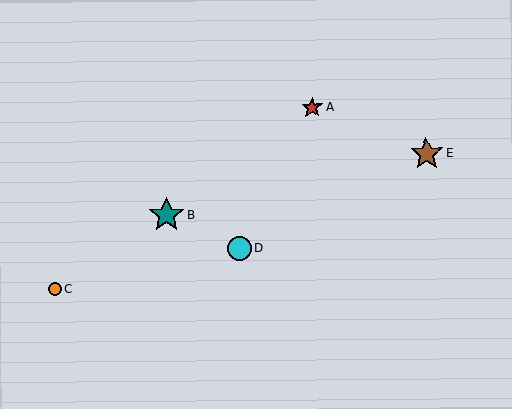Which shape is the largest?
The teal star (labeled B) is the largest.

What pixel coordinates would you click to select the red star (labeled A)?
Click at (312, 107) to select the red star A.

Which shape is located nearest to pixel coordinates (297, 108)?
The red star (labeled A) at (312, 107) is nearest to that location.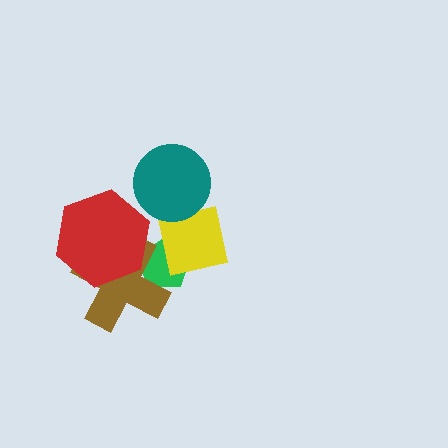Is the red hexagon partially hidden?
No, no other shape covers it.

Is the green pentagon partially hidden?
Yes, it is partially covered by another shape.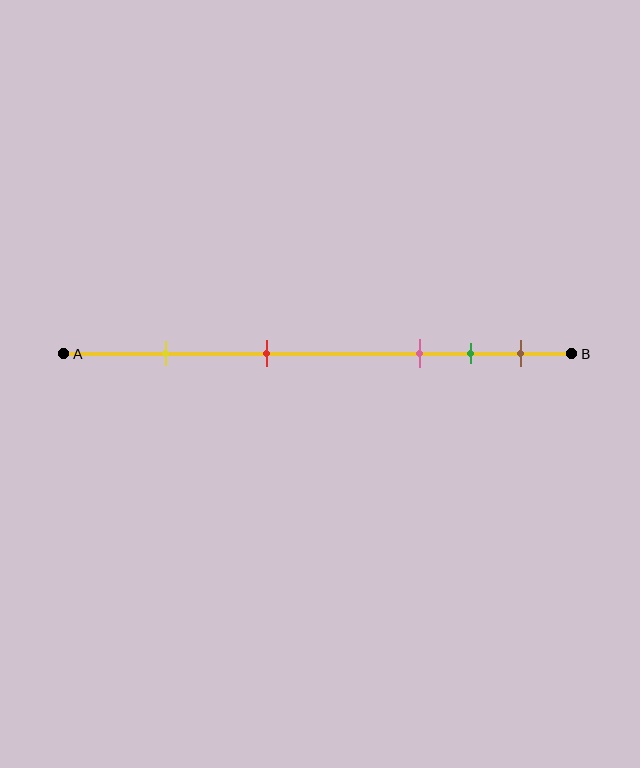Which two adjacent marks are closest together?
The green and brown marks are the closest adjacent pair.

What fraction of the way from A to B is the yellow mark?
The yellow mark is approximately 20% (0.2) of the way from A to B.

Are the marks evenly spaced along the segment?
No, the marks are not evenly spaced.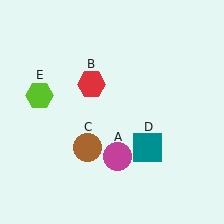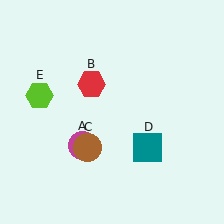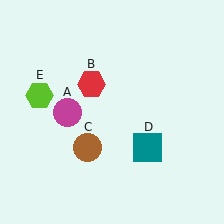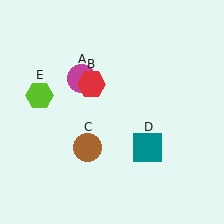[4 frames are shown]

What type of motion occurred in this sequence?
The magenta circle (object A) rotated clockwise around the center of the scene.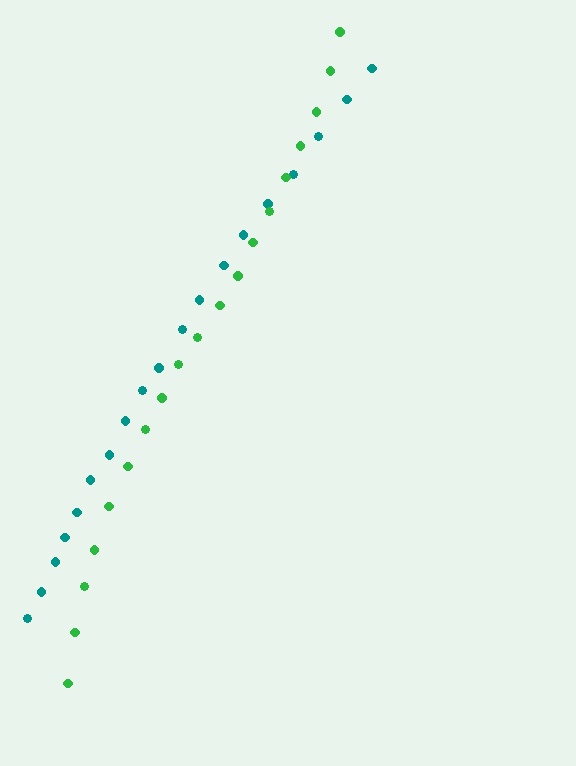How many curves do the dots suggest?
There are 2 distinct paths.